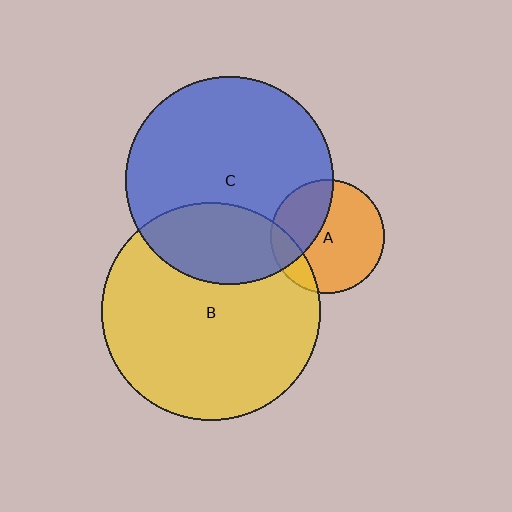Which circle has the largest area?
Circle B (yellow).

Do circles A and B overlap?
Yes.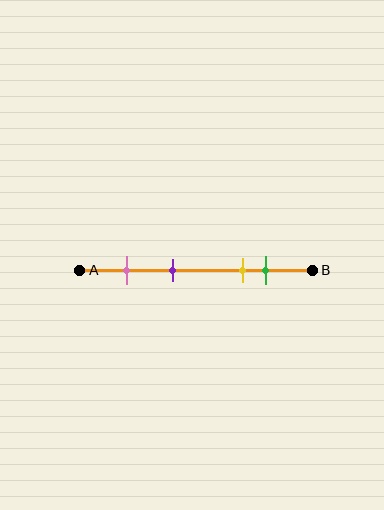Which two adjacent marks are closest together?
The yellow and green marks are the closest adjacent pair.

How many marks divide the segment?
There are 4 marks dividing the segment.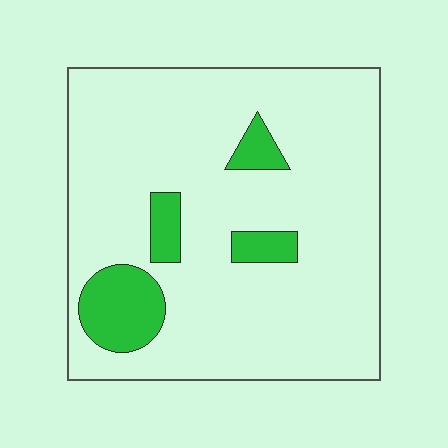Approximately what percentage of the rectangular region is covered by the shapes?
Approximately 15%.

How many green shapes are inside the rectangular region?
4.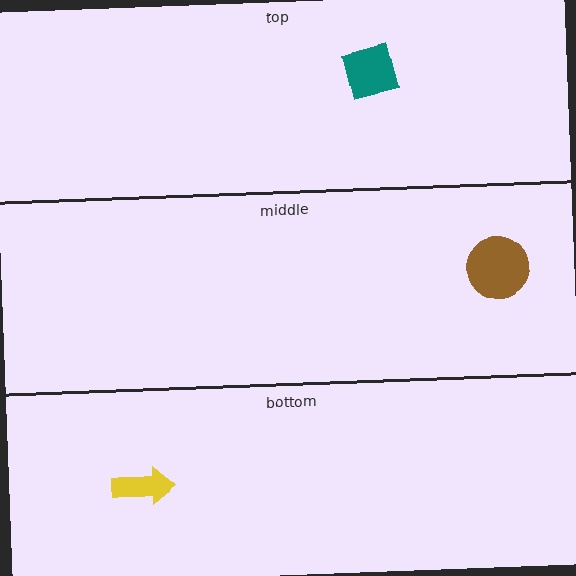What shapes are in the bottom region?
The yellow arrow.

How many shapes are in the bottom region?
1.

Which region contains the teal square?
The top region.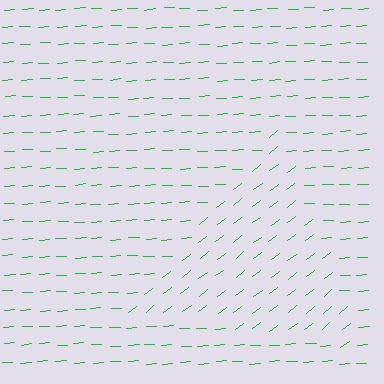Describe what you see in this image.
The image is filled with small green line segments. A triangle region in the image has lines oriented differently from the surrounding lines, creating a visible texture boundary.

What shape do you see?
I see a triangle.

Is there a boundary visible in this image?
Yes, there is a texture boundary formed by a change in line orientation.